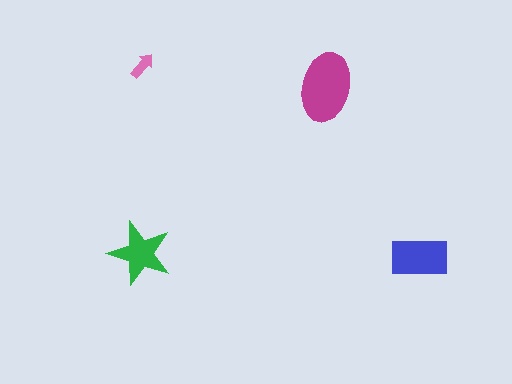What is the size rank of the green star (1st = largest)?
3rd.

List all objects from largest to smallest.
The magenta ellipse, the blue rectangle, the green star, the pink arrow.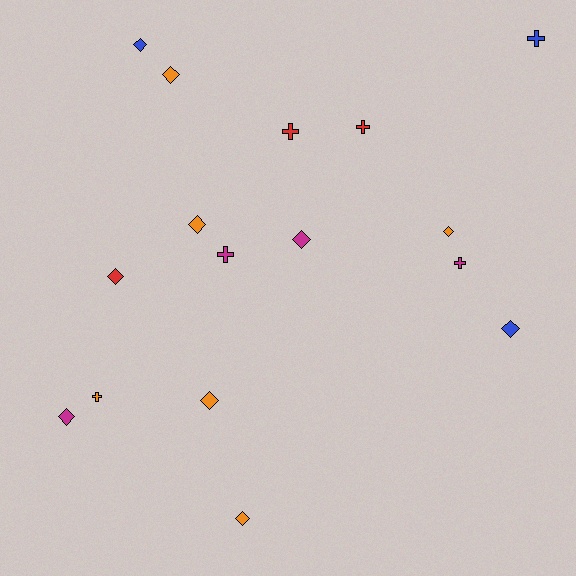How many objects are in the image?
There are 16 objects.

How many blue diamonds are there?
There are 2 blue diamonds.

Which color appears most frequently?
Orange, with 6 objects.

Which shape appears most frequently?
Diamond, with 10 objects.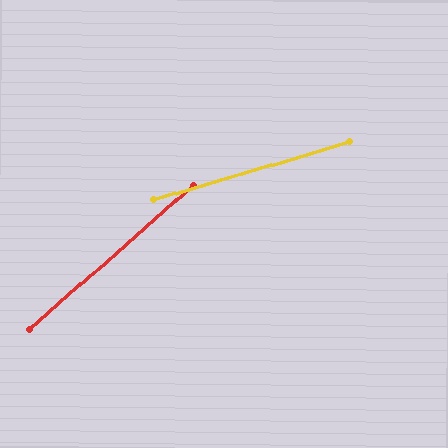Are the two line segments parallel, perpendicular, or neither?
Neither parallel nor perpendicular — they differ by about 25°.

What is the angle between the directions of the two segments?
Approximately 25 degrees.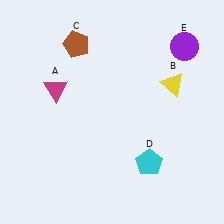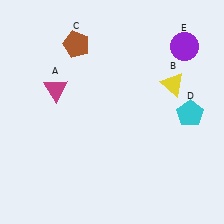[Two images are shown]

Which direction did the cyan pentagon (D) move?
The cyan pentagon (D) moved up.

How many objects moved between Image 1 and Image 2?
1 object moved between the two images.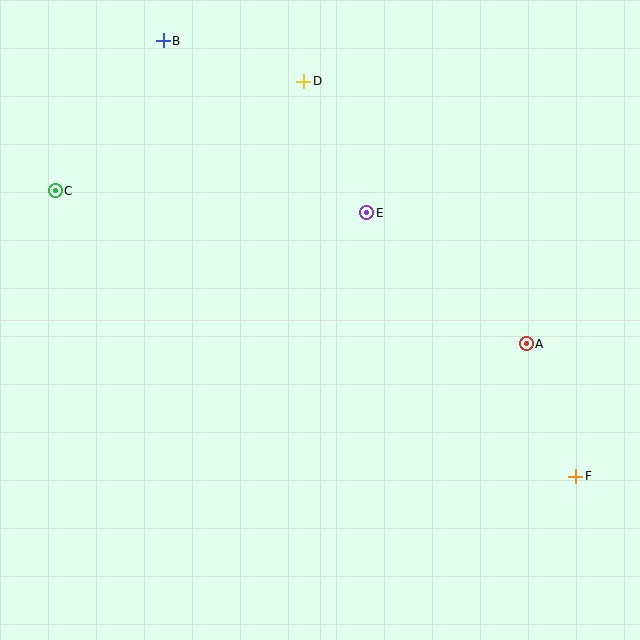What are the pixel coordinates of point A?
Point A is at (526, 344).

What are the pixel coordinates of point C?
Point C is at (55, 191).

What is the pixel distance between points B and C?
The distance between B and C is 185 pixels.